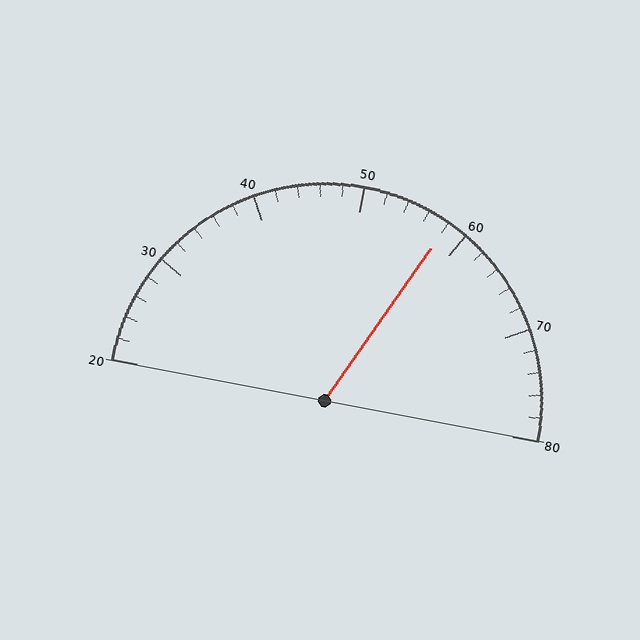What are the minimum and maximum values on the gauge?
The gauge ranges from 20 to 80.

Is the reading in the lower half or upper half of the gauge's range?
The reading is in the upper half of the range (20 to 80).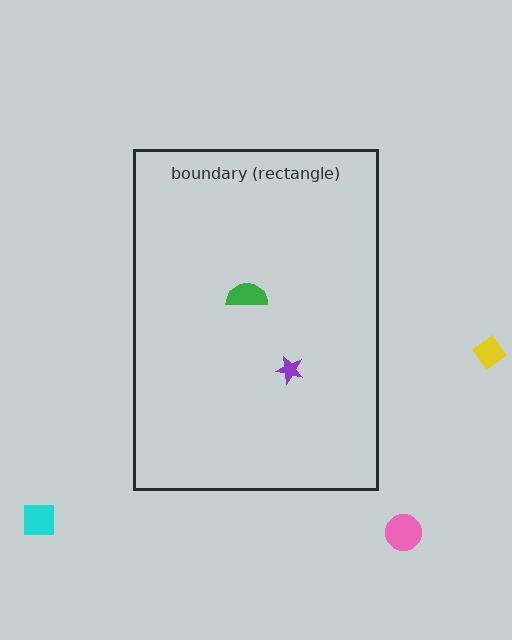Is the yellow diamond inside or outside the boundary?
Outside.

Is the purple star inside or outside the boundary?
Inside.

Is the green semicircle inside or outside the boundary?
Inside.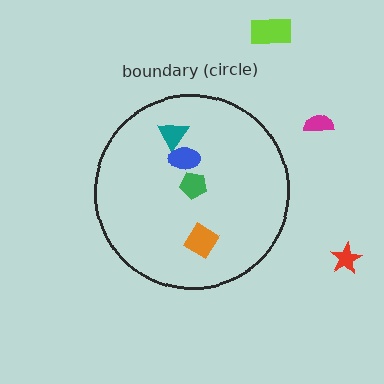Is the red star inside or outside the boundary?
Outside.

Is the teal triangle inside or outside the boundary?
Inside.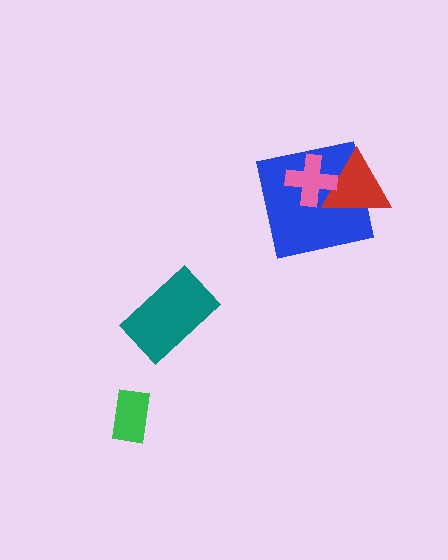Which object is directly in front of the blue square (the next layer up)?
The red triangle is directly in front of the blue square.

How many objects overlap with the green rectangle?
0 objects overlap with the green rectangle.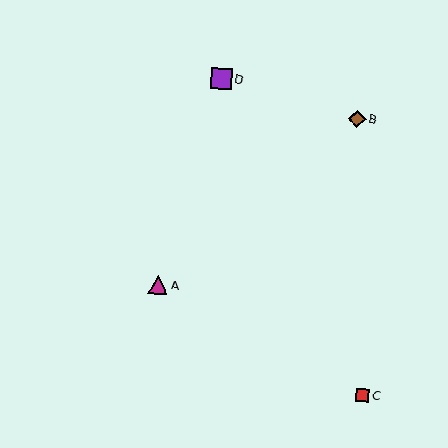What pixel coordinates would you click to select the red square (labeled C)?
Click at (362, 396) to select the red square C.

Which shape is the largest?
The purple square (labeled D) is the largest.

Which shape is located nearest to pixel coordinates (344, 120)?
The brown diamond (labeled B) at (357, 119) is nearest to that location.